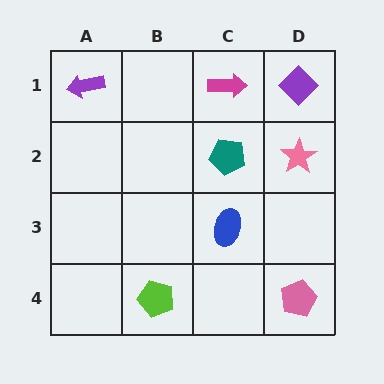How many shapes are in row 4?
2 shapes.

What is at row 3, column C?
A blue ellipse.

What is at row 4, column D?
A pink pentagon.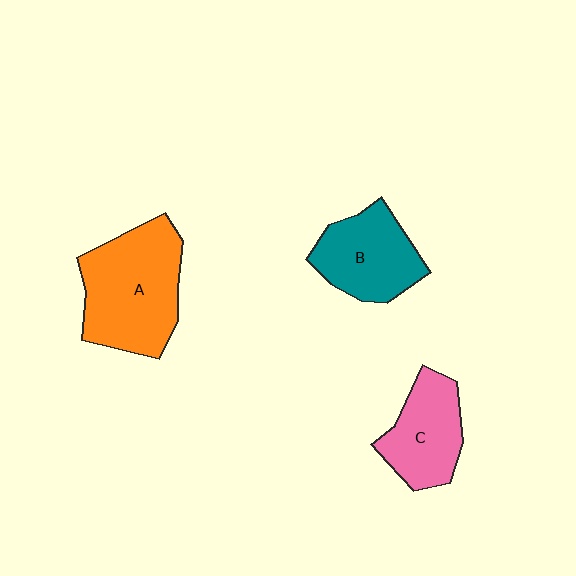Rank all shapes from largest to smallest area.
From largest to smallest: A (orange), B (teal), C (pink).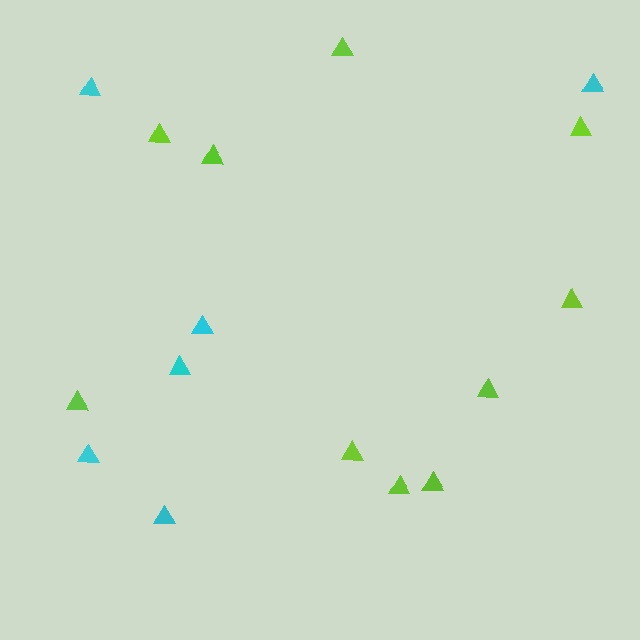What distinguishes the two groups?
There are 2 groups: one group of lime triangles (10) and one group of cyan triangles (6).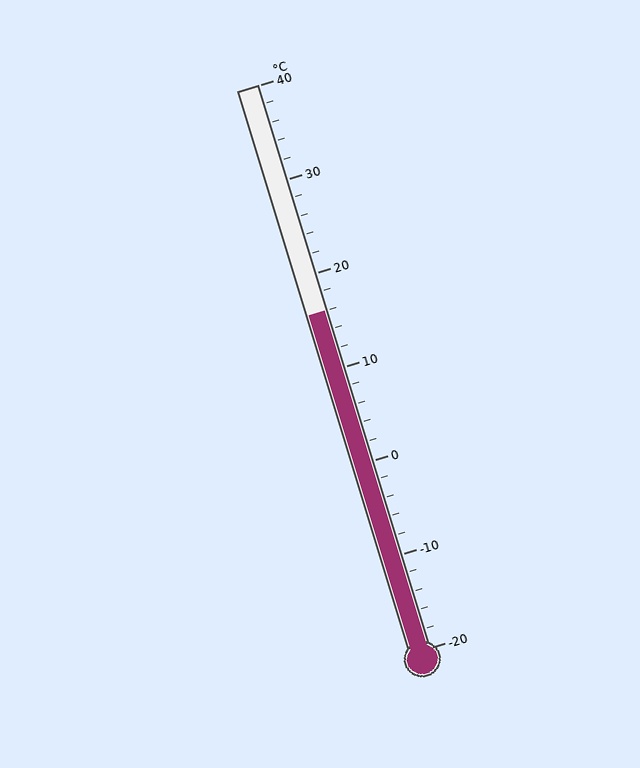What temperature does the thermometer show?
The thermometer shows approximately 16°C.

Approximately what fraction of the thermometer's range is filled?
The thermometer is filled to approximately 60% of its range.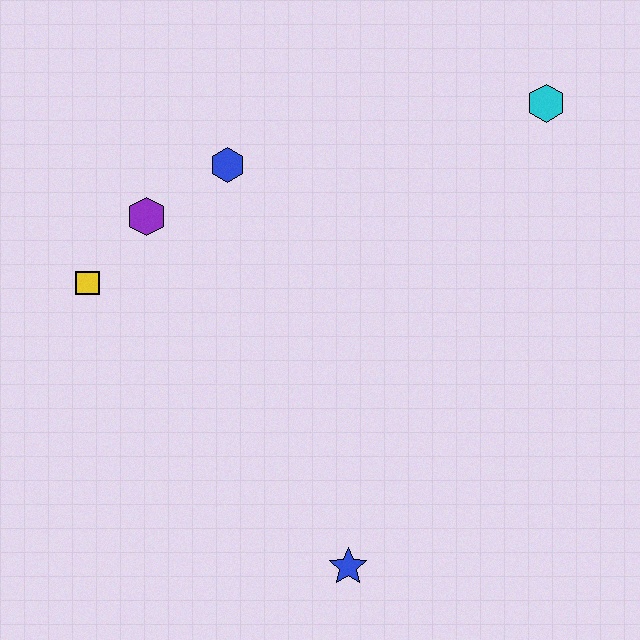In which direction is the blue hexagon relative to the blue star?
The blue hexagon is above the blue star.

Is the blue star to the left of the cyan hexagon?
Yes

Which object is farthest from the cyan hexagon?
The blue star is farthest from the cyan hexagon.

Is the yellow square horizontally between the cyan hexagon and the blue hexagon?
No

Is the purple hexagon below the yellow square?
No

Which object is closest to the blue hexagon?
The purple hexagon is closest to the blue hexagon.